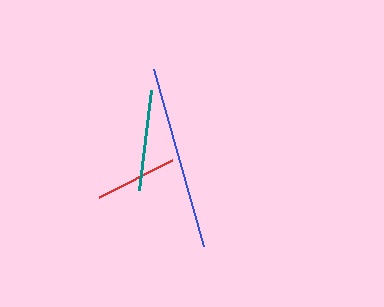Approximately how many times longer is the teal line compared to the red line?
The teal line is approximately 1.2 times the length of the red line.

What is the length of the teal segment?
The teal segment is approximately 102 pixels long.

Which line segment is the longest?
The blue line is the longest at approximately 183 pixels.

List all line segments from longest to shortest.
From longest to shortest: blue, teal, red.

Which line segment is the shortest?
The red line is the shortest at approximately 82 pixels.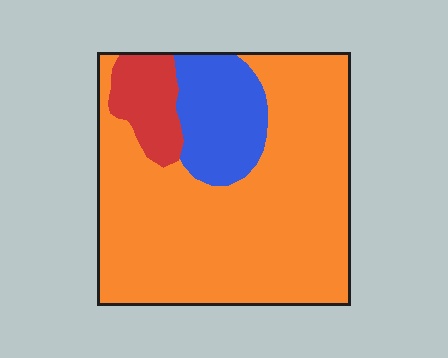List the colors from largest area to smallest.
From largest to smallest: orange, blue, red.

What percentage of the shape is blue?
Blue takes up less than a quarter of the shape.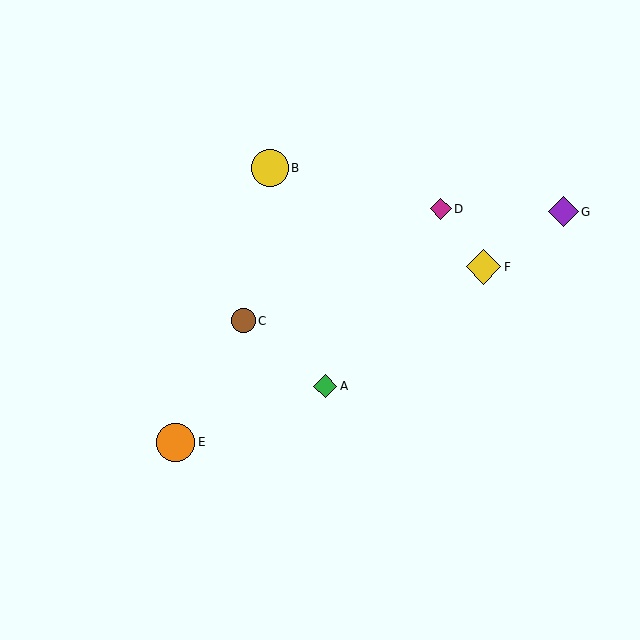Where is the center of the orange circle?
The center of the orange circle is at (176, 442).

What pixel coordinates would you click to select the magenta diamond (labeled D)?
Click at (441, 209) to select the magenta diamond D.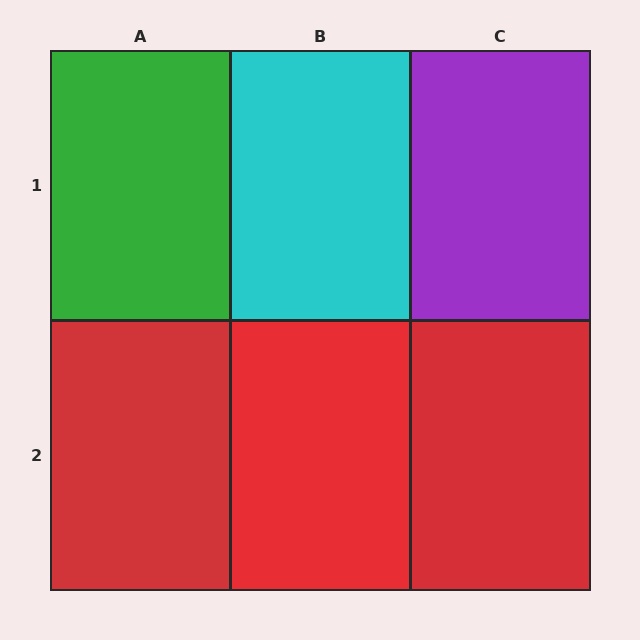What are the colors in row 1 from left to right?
Green, cyan, purple.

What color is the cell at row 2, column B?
Red.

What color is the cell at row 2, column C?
Red.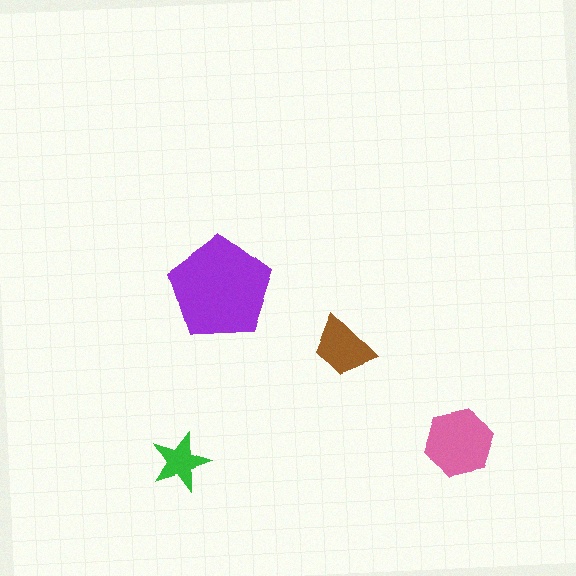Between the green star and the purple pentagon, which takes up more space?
The purple pentagon.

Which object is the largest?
The purple pentagon.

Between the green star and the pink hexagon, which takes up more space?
The pink hexagon.